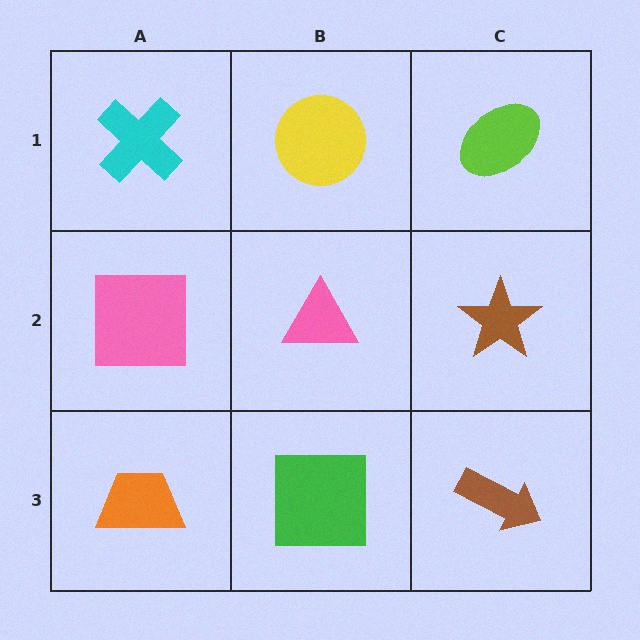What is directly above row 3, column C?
A brown star.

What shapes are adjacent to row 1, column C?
A brown star (row 2, column C), a yellow circle (row 1, column B).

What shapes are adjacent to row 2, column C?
A lime ellipse (row 1, column C), a brown arrow (row 3, column C), a pink triangle (row 2, column B).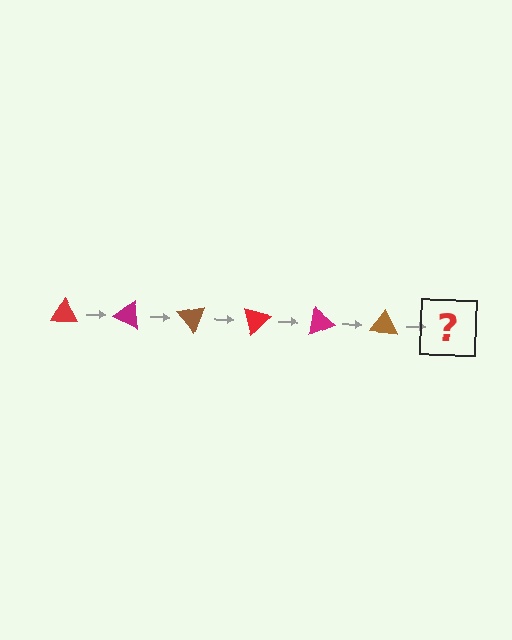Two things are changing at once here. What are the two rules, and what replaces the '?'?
The two rules are that it rotates 25 degrees each step and the color cycles through red, magenta, and brown. The '?' should be a red triangle, rotated 150 degrees from the start.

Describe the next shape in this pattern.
It should be a red triangle, rotated 150 degrees from the start.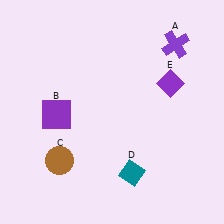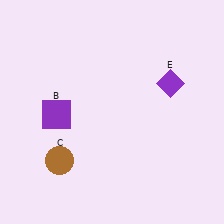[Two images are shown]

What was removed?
The teal diamond (D), the purple cross (A) were removed in Image 2.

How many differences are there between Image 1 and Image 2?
There are 2 differences between the two images.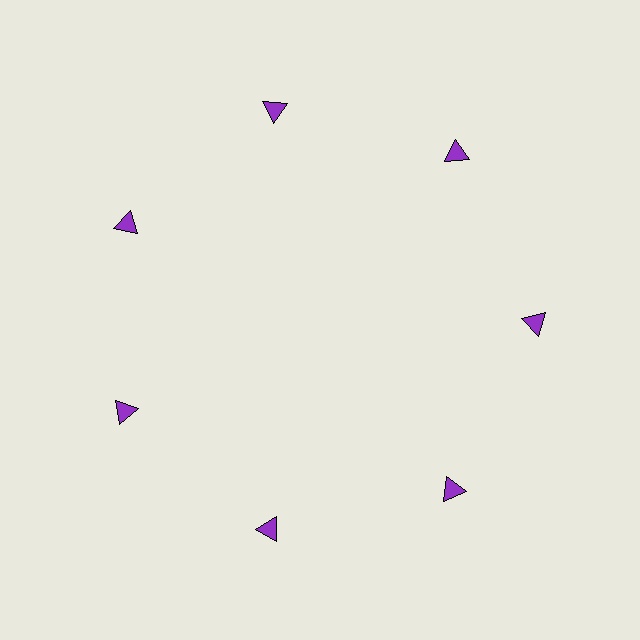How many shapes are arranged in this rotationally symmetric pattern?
There are 7 shapes, arranged in 7 groups of 1.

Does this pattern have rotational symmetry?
Yes, this pattern has 7-fold rotational symmetry. It looks the same after rotating 51 degrees around the center.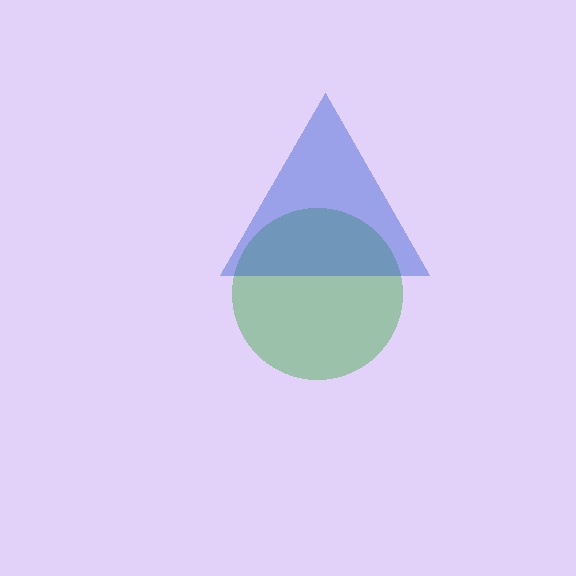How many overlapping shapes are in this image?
There are 2 overlapping shapes in the image.